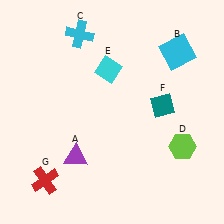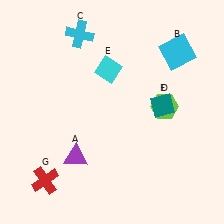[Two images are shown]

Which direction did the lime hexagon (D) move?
The lime hexagon (D) moved up.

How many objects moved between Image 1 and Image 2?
1 object moved between the two images.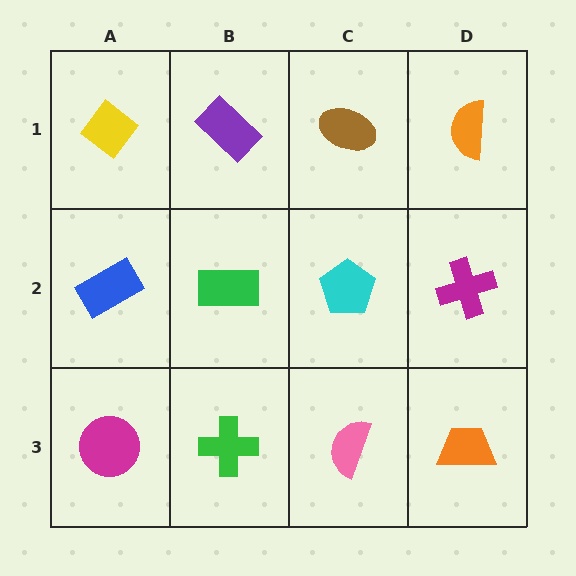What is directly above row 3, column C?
A cyan pentagon.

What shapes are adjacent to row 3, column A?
A blue rectangle (row 2, column A), a green cross (row 3, column B).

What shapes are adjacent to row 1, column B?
A green rectangle (row 2, column B), a yellow diamond (row 1, column A), a brown ellipse (row 1, column C).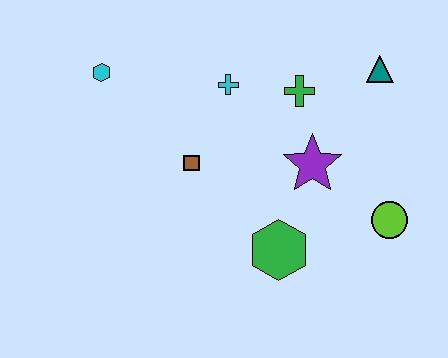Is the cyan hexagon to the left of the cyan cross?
Yes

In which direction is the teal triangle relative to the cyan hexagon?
The teal triangle is to the right of the cyan hexagon.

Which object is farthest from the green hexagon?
The cyan hexagon is farthest from the green hexagon.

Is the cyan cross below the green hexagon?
No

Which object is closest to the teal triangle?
The green cross is closest to the teal triangle.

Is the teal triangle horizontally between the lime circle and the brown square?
Yes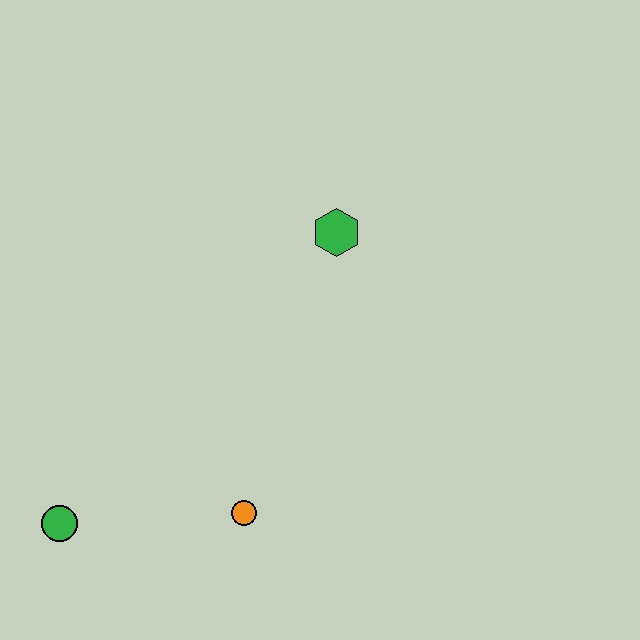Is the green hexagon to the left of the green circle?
No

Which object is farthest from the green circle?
The green hexagon is farthest from the green circle.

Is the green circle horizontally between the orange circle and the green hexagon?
No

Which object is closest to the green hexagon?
The orange circle is closest to the green hexagon.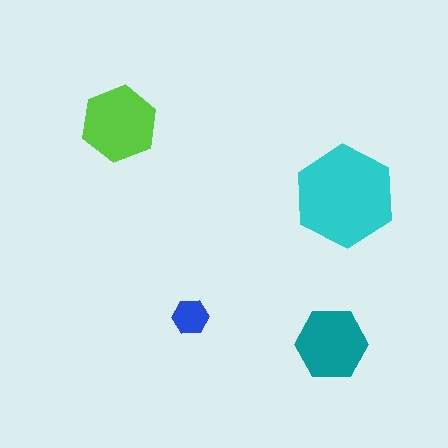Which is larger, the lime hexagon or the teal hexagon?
The lime one.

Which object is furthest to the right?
The cyan hexagon is rightmost.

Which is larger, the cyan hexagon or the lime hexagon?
The cyan one.